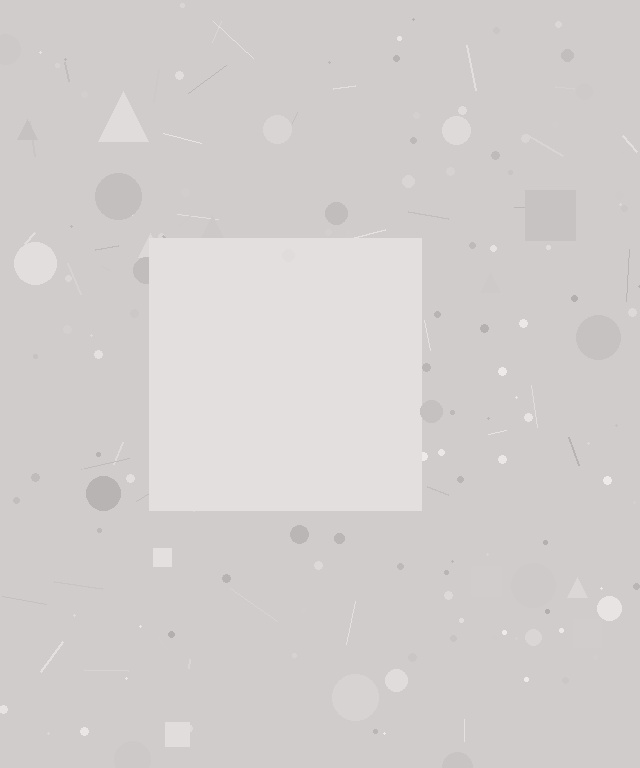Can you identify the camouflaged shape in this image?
The camouflaged shape is a square.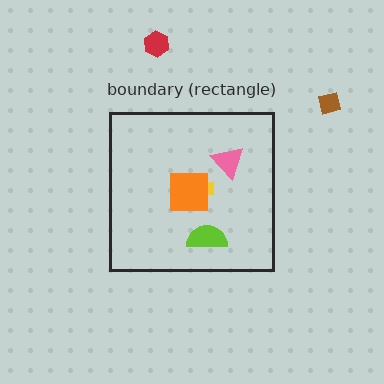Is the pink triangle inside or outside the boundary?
Inside.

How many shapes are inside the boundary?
4 inside, 2 outside.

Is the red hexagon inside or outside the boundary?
Outside.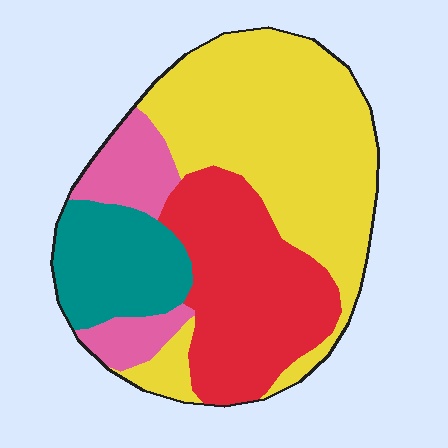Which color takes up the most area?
Yellow, at roughly 45%.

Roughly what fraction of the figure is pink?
Pink takes up about one eighth (1/8) of the figure.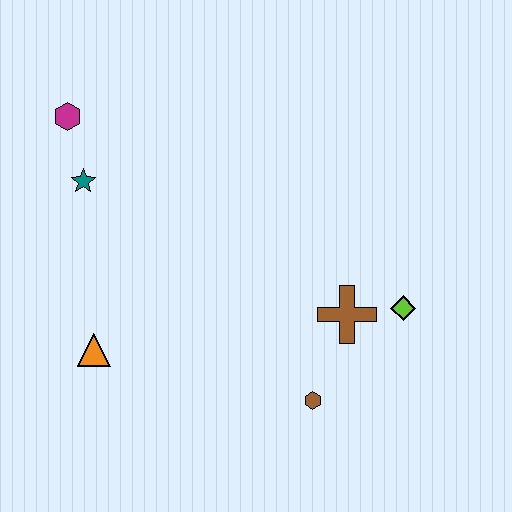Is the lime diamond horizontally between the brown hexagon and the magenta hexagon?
No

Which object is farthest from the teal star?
The lime diamond is farthest from the teal star.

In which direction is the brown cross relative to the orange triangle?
The brown cross is to the right of the orange triangle.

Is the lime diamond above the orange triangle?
Yes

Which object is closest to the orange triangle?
The teal star is closest to the orange triangle.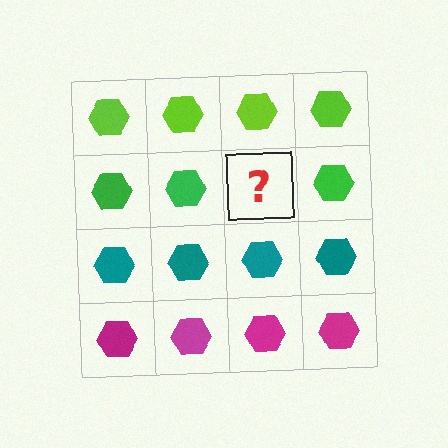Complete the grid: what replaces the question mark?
The question mark should be replaced with a green hexagon.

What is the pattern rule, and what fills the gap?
The rule is that each row has a consistent color. The gap should be filled with a green hexagon.